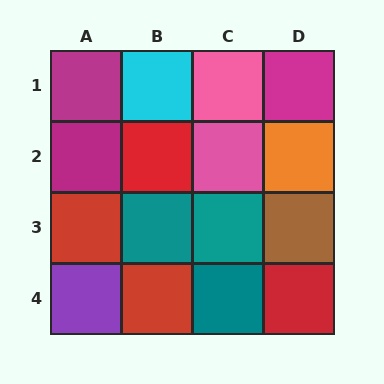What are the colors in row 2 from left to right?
Magenta, red, pink, orange.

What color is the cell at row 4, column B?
Red.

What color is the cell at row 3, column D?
Brown.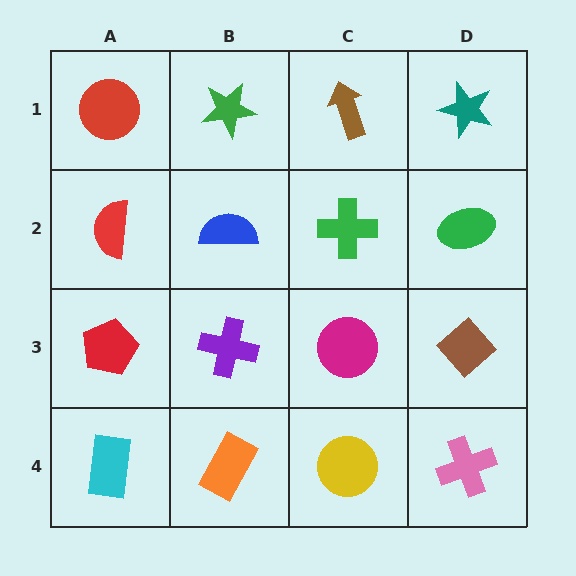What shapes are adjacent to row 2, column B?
A green star (row 1, column B), a purple cross (row 3, column B), a red semicircle (row 2, column A), a green cross (row 2, column C).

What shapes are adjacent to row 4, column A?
A red pentagon (row 3, column A), an orange rectangle (row 4, column B).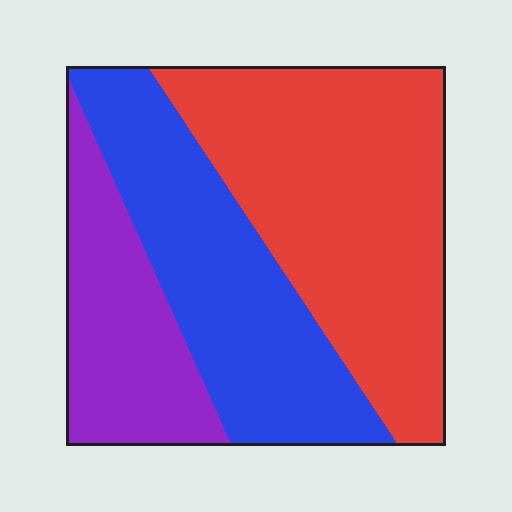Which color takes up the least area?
Purple, at roughly 20%.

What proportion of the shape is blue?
Blue covers about 35% of the shape.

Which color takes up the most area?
Red, at roughly 45%.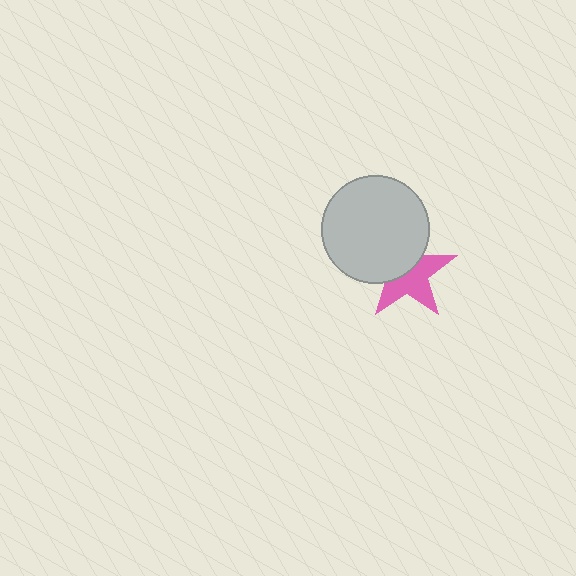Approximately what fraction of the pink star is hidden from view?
Roughly 45% of the pink star is hidden behind the light gray circle.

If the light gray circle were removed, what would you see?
You would see the complete pink star.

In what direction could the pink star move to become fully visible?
The pink star could move toward the lower-right. That would shift it out from behind the light gray circle entirely.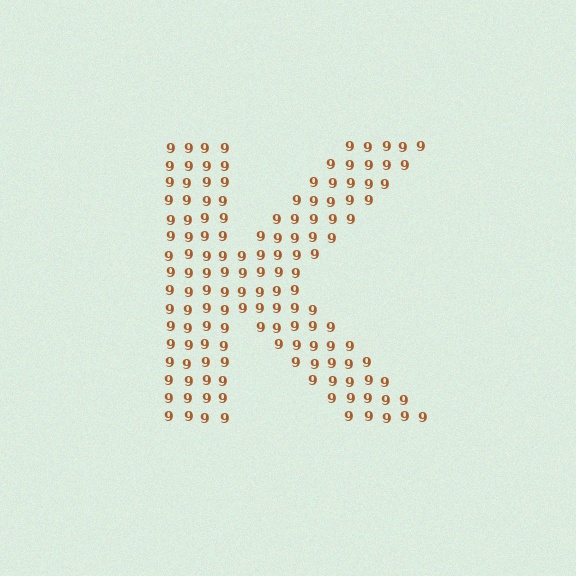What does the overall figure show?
The overall figure shows the letter K.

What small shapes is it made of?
It is made of small digit 9's.